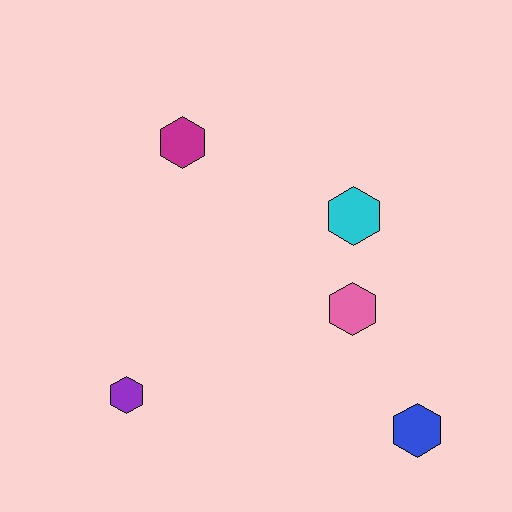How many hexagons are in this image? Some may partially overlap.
There are 5 hexagons.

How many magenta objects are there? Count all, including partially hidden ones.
There is 1 magenta object.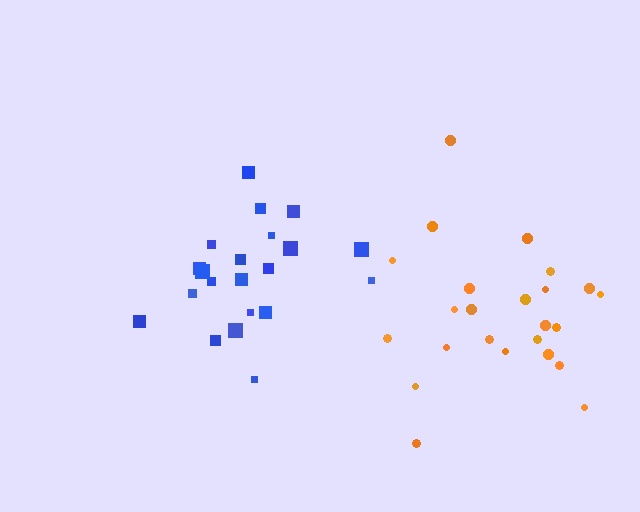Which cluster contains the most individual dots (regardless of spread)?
Orange (24).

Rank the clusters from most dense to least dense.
blue, orange.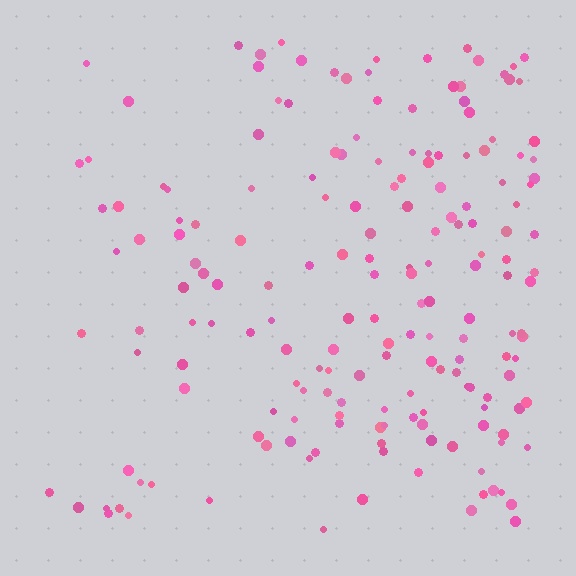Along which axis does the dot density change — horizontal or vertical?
Horizontal.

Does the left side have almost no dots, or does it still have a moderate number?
Still a moderate number, just noticeably fewer than the right.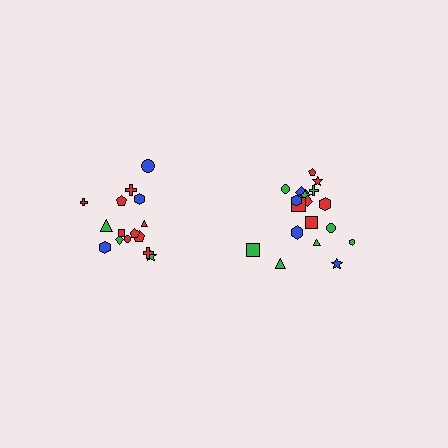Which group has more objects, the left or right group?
The right group.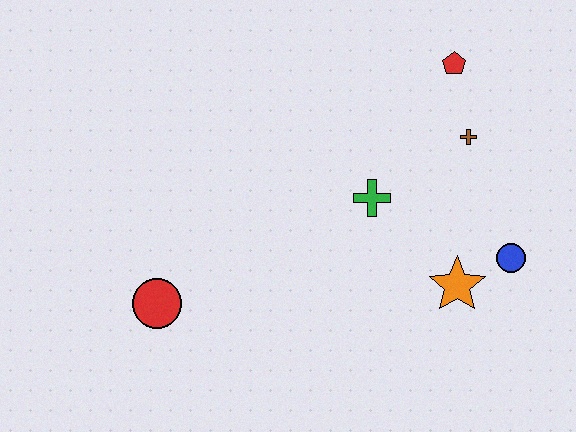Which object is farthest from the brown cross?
The red circle is farthest from the brown cross.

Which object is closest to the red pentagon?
The brown cross is closest to the red pentagon.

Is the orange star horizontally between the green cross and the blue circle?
Yes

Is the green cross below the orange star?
No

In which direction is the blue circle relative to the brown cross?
The blue circle is below the brown cross.